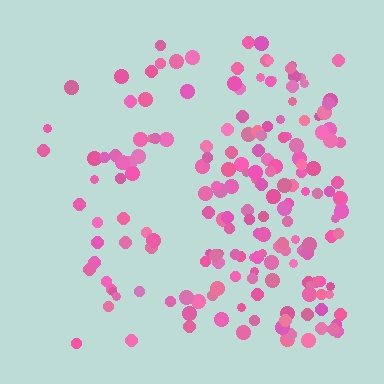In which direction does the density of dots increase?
From left to right, with the right side densest.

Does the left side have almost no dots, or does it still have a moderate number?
Still a moderate number, just noticeably fewer than the right.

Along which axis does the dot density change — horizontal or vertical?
Horizontal.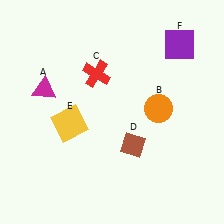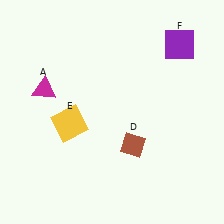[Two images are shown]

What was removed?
The red cross (C), the orange circle (B) were removed in Image 2.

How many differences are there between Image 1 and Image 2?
There are 2 differences between the two images.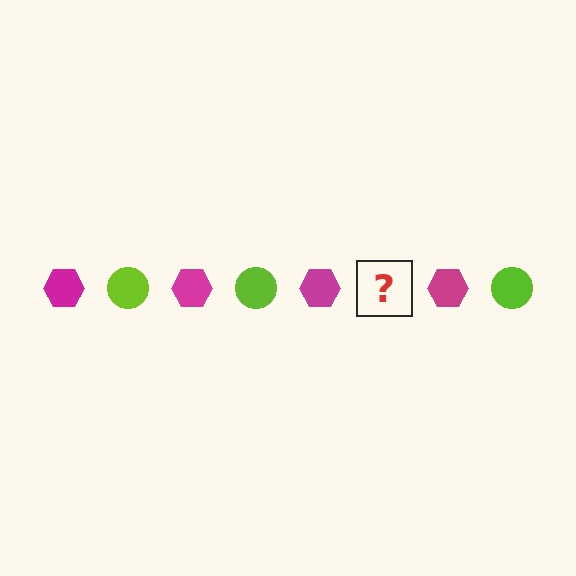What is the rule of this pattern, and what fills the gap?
The rule is that the pattern alternates between magenta hexagon and lime circle. The gap should be filled with a lime circle.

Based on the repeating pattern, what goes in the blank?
The blank should be a lime circle.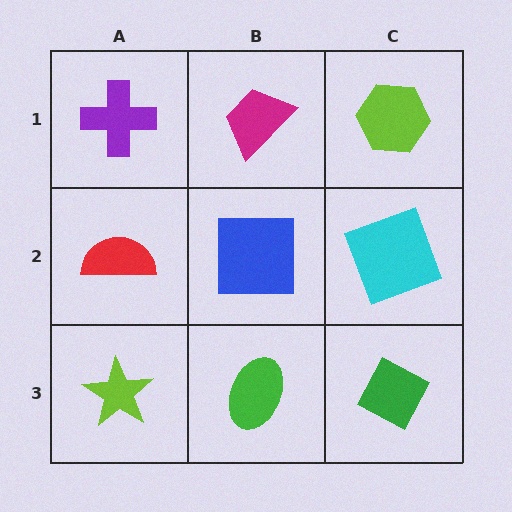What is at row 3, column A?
A lime star.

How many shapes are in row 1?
3 shapes.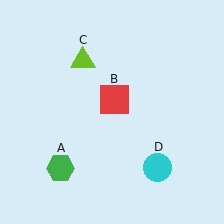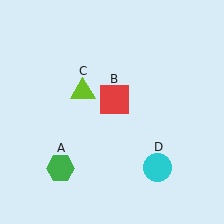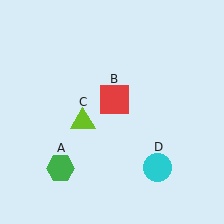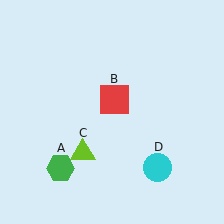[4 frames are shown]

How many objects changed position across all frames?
1 object changed position: lime triangle (object C).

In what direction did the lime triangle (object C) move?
The lime triangle (object C) moved down.